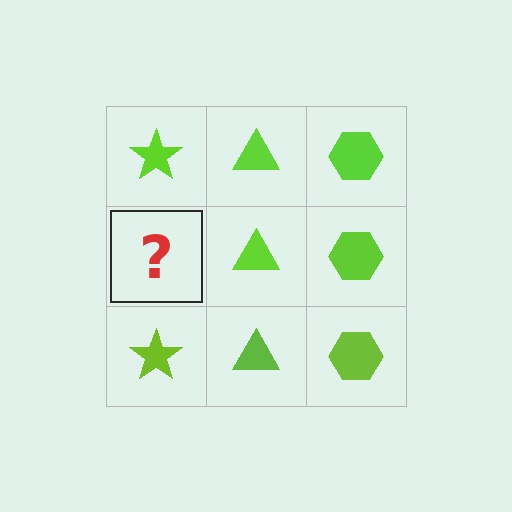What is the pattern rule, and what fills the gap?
The rule is that each column has a consistent shape. The gap should be filled with a lime star.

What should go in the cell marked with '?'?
The missing cell should contain a lime star.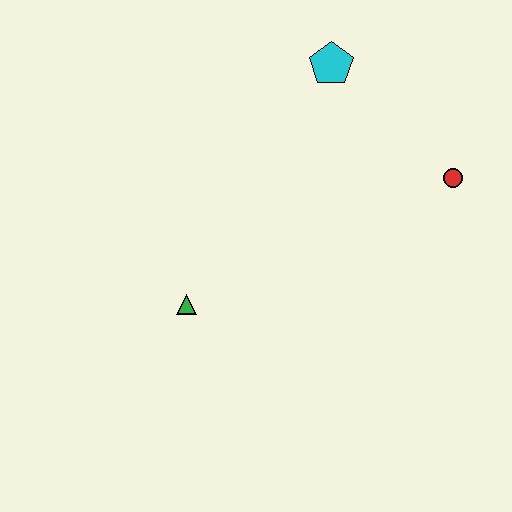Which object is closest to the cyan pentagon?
The red circle is closest to the cyan pentagon.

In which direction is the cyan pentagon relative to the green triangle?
The cyan pentagon is above the green triangle.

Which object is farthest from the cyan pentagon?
The green triangle is farthest from the cyan pentagon.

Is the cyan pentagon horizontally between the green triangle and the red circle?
Yes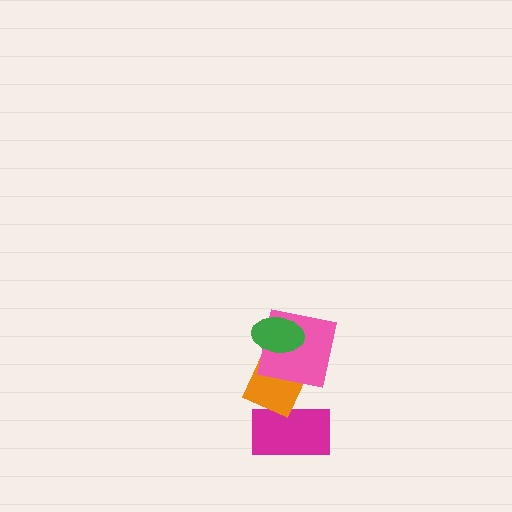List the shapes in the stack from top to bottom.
From top to bottom: the green ellipse, the pink square, the orange diamond, the magenta rectangle.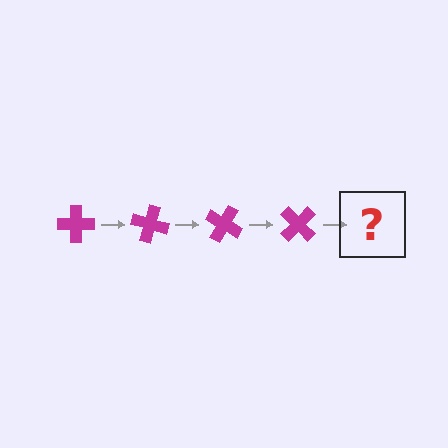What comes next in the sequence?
The next element should be a magenta cross rotated 60 degrees.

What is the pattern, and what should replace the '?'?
The pattern is that the cross rotates 15 degrees each step. The '?' should be a magenta cross rotated 60 degrees.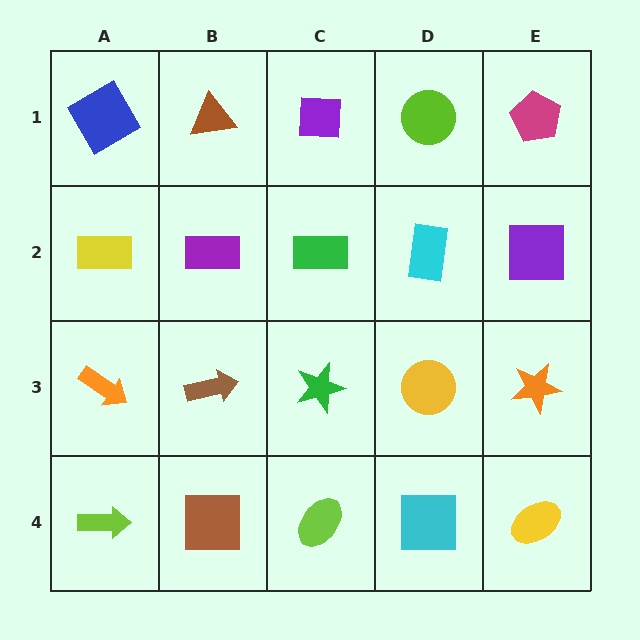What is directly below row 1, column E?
A purple square.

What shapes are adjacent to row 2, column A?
A blue square (row 1, column A), an orange arrow (row 3, column A), a purple rectangle (row 2, column B).